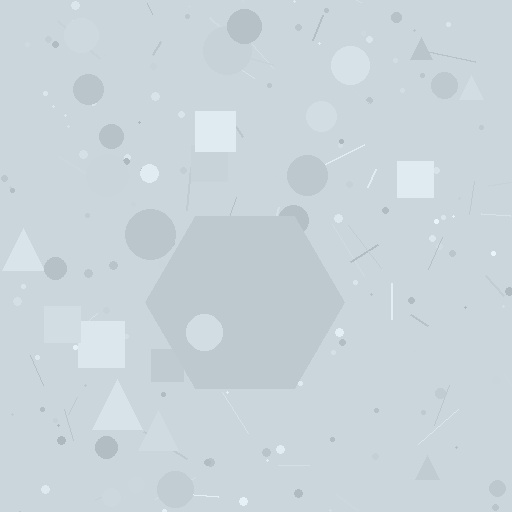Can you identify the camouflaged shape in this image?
The camouflaged shape is a hexagon.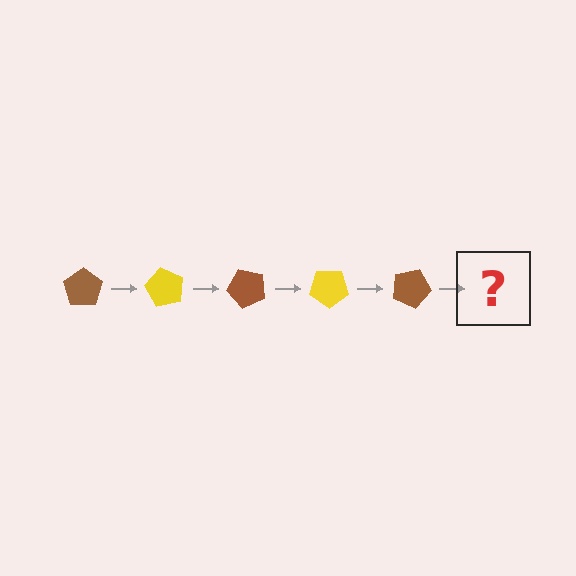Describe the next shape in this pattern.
It should be a yellow pentagon, rotated 300 degrees from the start.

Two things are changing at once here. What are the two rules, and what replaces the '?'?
The two rules are that it rotates 60 degrees each step and the color cycles through brown and yellow. The '?' should be a yellow pentagon, rotated 300 degrees from the start.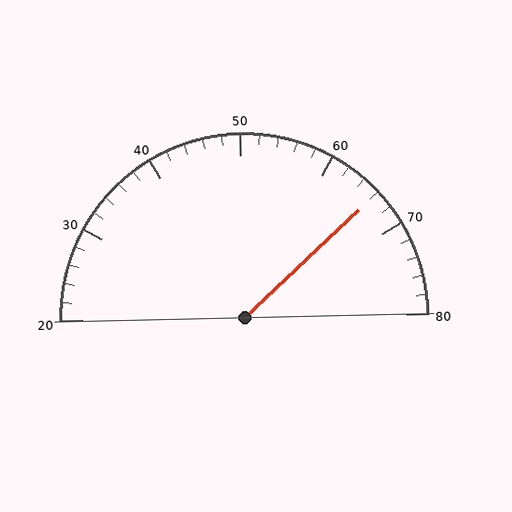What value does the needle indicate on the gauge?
The needle indicates approximately 66.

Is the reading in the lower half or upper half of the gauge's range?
The reading is in the upper half of the range (20 to 80).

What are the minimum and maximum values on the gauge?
The gauge ranges from 20 to 80.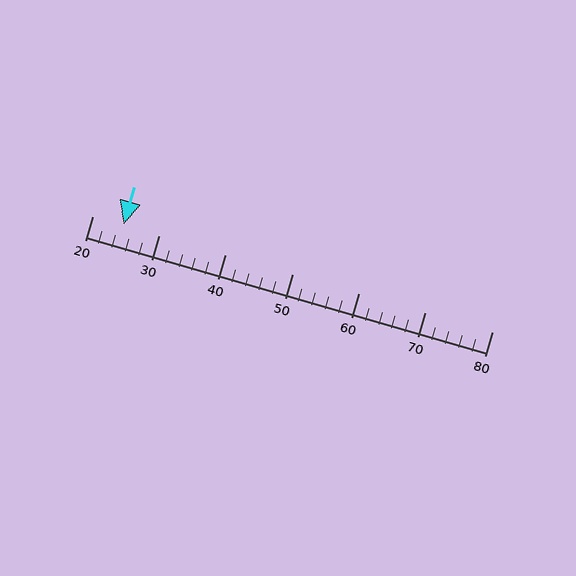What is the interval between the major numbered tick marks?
The major tick marks are spaced 10 units apart.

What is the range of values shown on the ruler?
The ruler shows values from 20 to 80.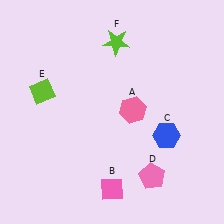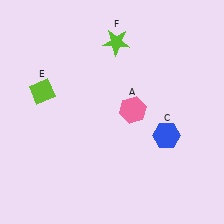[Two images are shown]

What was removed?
The pink diamond (B), the pink pentagon (D) were removed in Image 2.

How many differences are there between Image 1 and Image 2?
There are 2 differences between the two images.